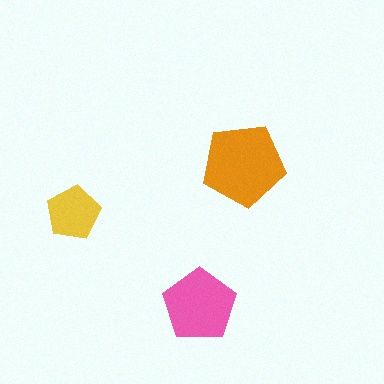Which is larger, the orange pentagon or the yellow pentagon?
The orange one.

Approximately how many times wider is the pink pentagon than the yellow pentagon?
About 1.5 times wider.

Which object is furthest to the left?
The yellow pentagon is leftmost.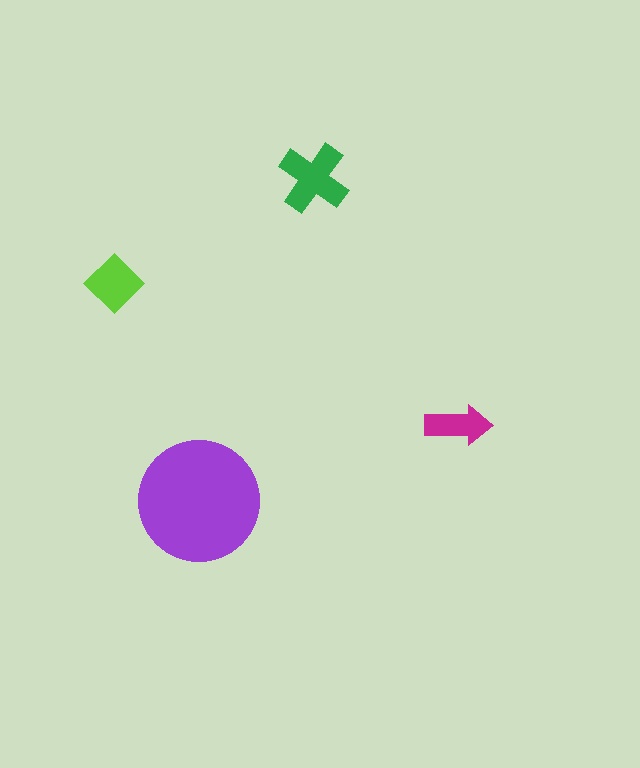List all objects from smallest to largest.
The magenta arrow, the lime diamond, the green cross, the purple circle.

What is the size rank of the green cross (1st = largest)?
2nd.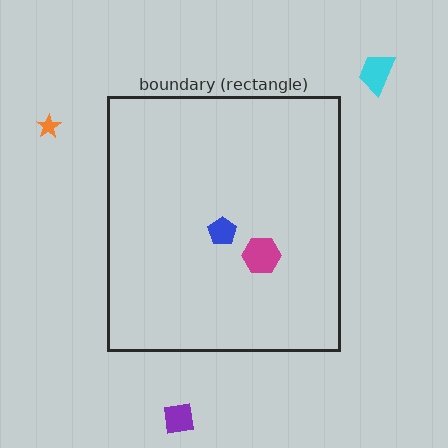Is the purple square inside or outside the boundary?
Outside.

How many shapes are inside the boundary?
2 inside, 3 outside.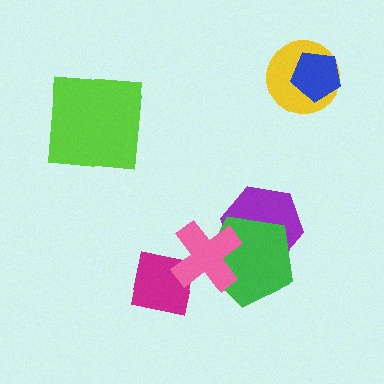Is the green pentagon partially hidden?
Yes, it is partially covered by another shape.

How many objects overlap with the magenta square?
1 object overlaps with the magenta square.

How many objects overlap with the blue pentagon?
1 object overlaps with the blue pentagon.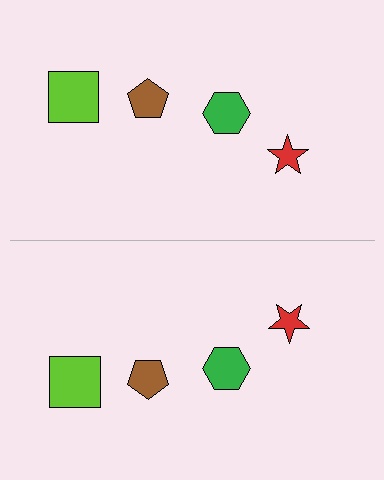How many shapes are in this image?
There are 8 shapes in this image.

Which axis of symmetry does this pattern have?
The pattern has a horizontal axis of symmetry running through the center of the image.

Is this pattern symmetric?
Yes, this pattern has bilateral (reflection) symmetry.